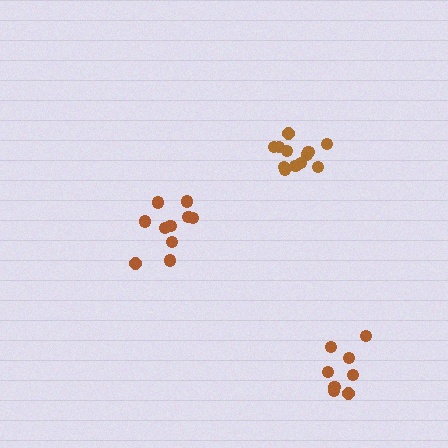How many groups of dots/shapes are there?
There are 3 groups.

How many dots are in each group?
Group 1: 10 dots, Group 2: 12 dots, Group 3: 8 dots (30 total).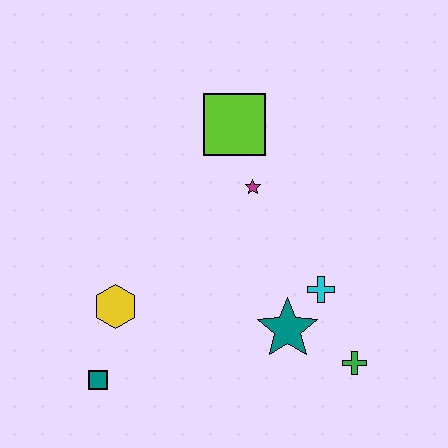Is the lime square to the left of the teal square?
No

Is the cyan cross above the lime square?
No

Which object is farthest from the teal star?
The lime square is farthest from the teal star.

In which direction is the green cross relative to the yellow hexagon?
The green cross is to the right of the yellow hexagon.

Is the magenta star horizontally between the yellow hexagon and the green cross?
Yes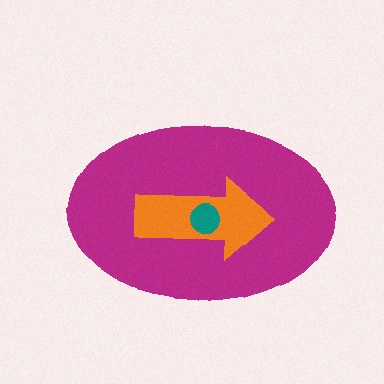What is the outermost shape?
The magenta ellipse.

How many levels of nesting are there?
3.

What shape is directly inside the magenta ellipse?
The orange arrow.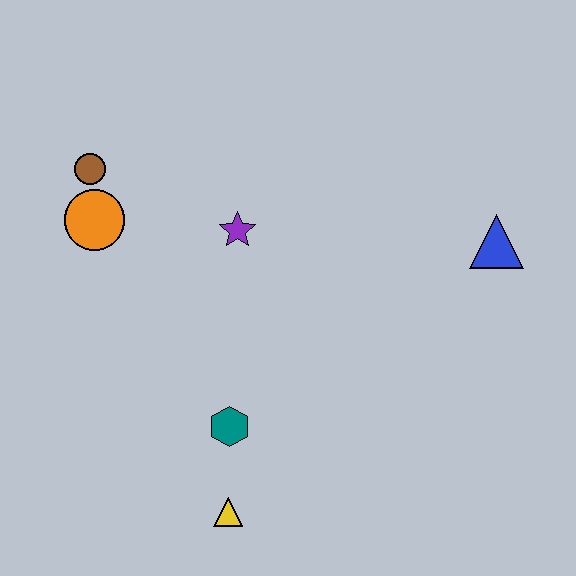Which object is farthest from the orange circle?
The blue triangle is farthest from the orange circle.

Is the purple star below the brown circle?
Yes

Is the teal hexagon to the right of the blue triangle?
No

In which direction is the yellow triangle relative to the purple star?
The yellow triangle is below the purple star.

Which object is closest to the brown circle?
The orange circle is closest to the brown circle.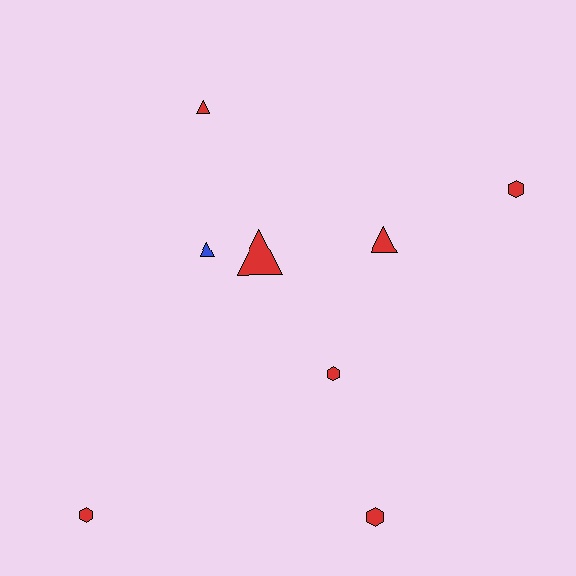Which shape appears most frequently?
Triangle, with 4 objects.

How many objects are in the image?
There are 8 objects.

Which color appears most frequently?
Red, with 7 objects.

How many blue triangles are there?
There is 1 blue triangle.